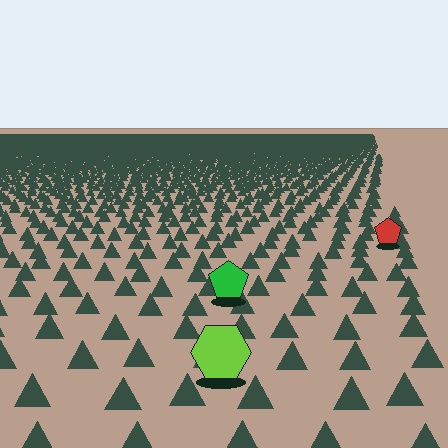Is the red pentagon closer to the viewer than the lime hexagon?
No. The lime hexagon is closer — you can tell from the texture gradient: the ground texture is coarser near it.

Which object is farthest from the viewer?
The red pentagon is farthest from the viewer. It appears smaller and the ground texture around it is denser.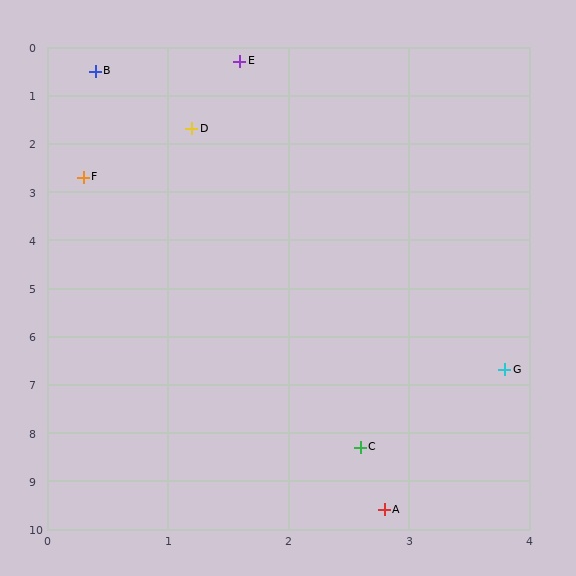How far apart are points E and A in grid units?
Points E and A are about 9.4 grid units apart.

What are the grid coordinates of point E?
Point E is at approximately (1.6, 0.3).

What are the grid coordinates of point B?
Point B is at approximately (0.4, 0.5).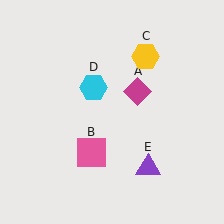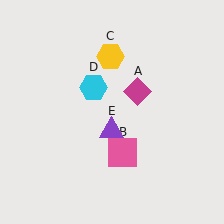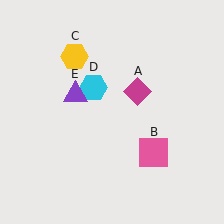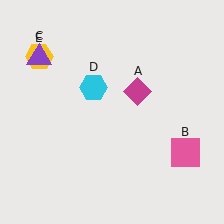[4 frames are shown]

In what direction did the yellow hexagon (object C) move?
The yellow hexagon (object C) moved left.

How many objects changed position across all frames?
3 objects changed position: pink square (object B), yellow hexagon (object C), purple triangle (object E).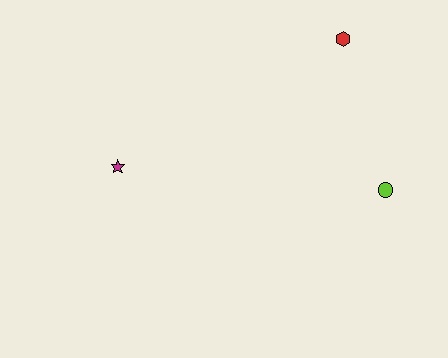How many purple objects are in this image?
There are no purple objects.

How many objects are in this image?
There are 3 objects.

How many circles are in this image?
There is 1 circle.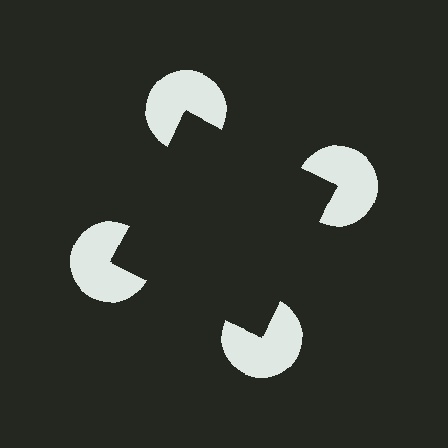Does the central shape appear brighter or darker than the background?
It typically appears slightly darker than the background, even though no actual brightness change is drawn.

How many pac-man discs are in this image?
There are 4 — one at each vertex of the illusory square.